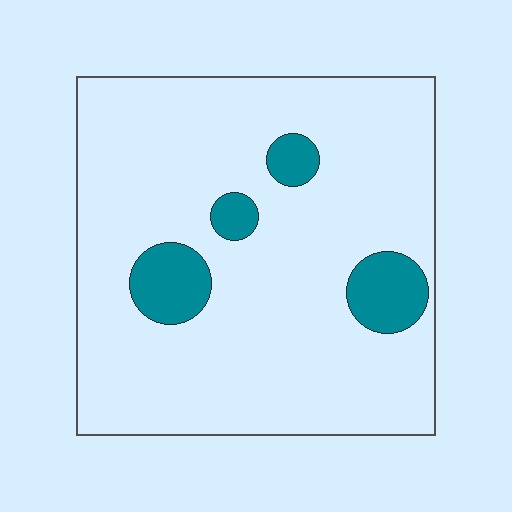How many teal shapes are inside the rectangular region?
4.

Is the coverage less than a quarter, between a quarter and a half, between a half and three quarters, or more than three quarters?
Less than a quarter.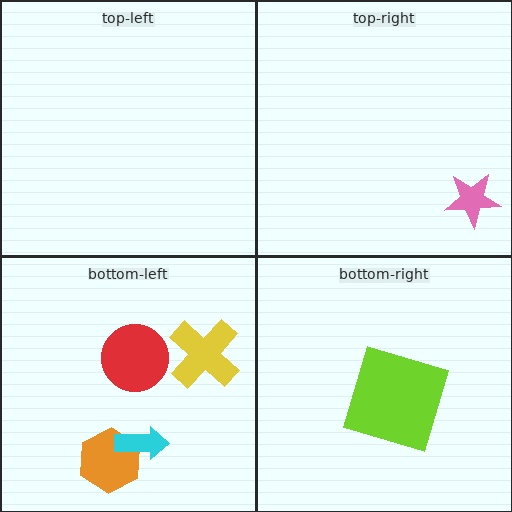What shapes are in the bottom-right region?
The lime square.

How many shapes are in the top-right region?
1.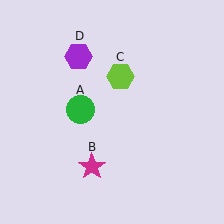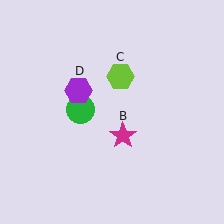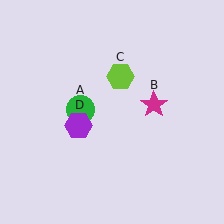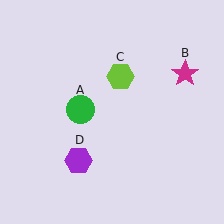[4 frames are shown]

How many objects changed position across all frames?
2 objects changed position: magenta star (object B), purple hexagon (object D).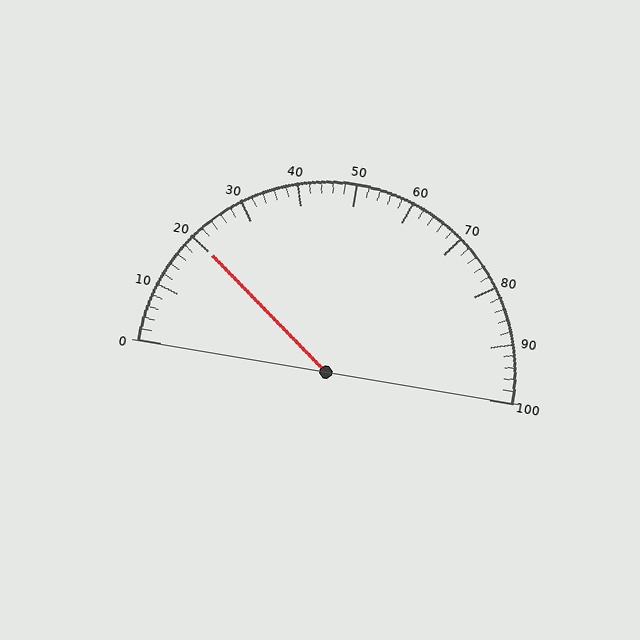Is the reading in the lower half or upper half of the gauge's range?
The reading is in the lower half of the range (0 to 100).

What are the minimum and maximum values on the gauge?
The gauge ranges from 0 to 100.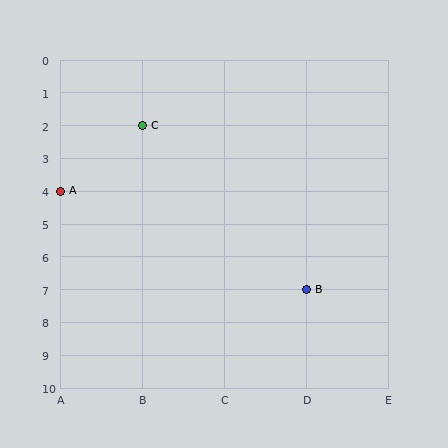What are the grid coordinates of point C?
Point C is at grid coordinates (B, 2).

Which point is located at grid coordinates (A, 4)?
Point A is at (A, 4).